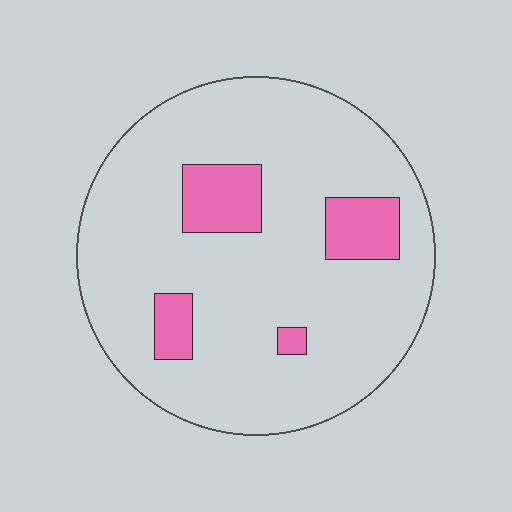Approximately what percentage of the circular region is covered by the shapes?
Approximately 15%.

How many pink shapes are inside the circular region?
4.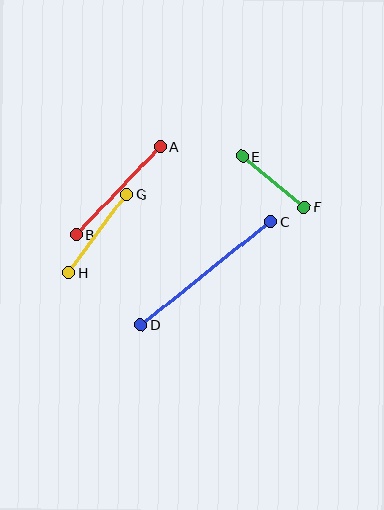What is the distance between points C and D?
The distance is approximately 166 pixels.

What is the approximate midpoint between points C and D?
The midpoint is at approximately (206, 273) pixels.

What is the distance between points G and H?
The distance is approximately 97 pixels.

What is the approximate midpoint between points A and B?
The midpoint is at approximately (118, 191) pixels.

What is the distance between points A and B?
The distance is approximately 122 pixels.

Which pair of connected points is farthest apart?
Points C and D are farthest apart.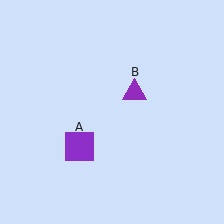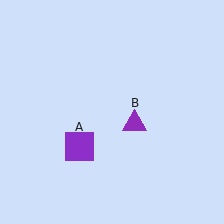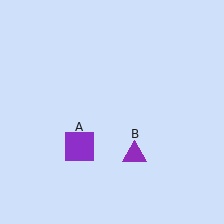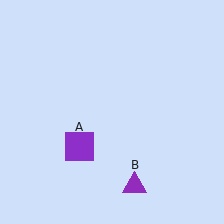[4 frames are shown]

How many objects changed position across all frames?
1 object changed position: purple triangle (object B).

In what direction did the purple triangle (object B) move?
The purple triangle (object B) moved down.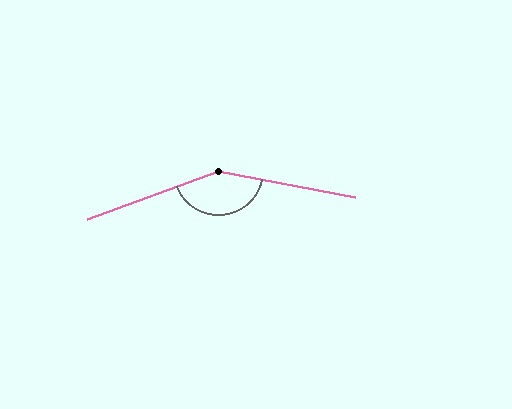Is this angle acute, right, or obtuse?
It is obtuse.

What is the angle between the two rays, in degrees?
Approximately 149 degrees.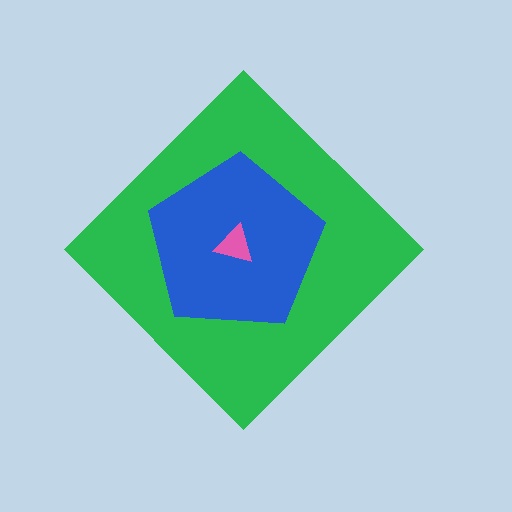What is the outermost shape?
The green diamond.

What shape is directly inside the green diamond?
The blue pentagon.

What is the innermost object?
The pink triangle.